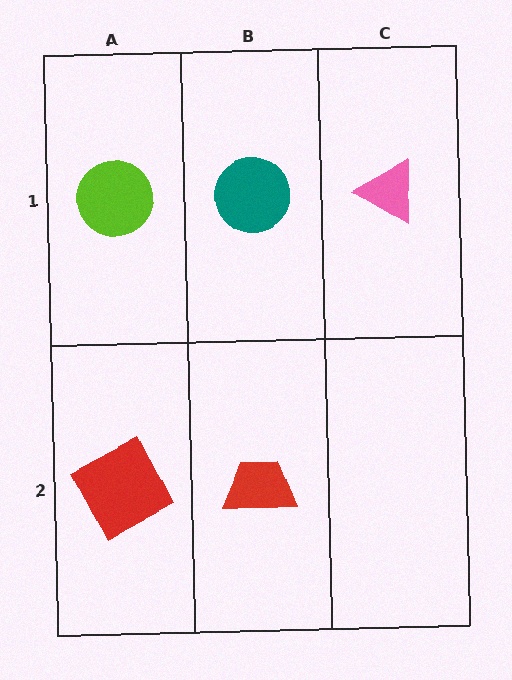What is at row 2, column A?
A red square.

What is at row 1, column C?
A pink triangle.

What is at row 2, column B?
A red trapezoid.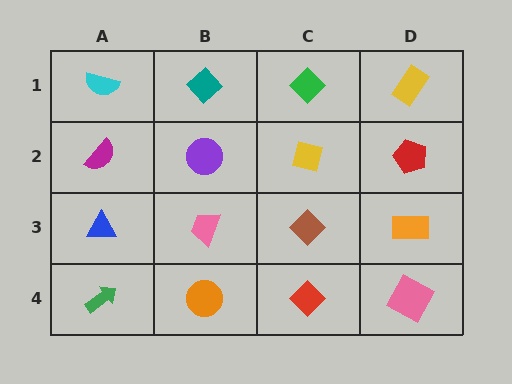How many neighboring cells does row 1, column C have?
3.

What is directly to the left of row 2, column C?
A purple circle.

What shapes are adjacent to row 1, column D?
A red pentagon (row 2, column D), a green diamond (row 1, column C).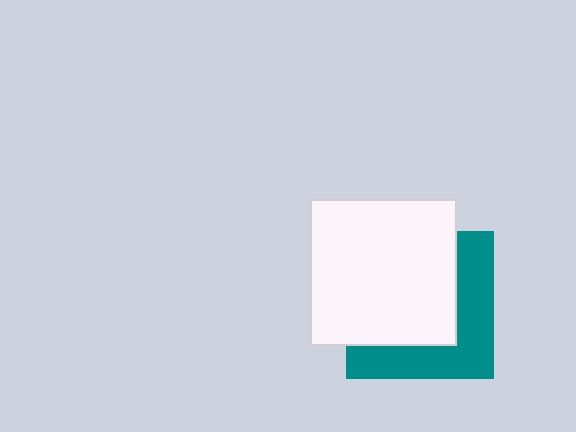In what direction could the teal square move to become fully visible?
The teal square could move toward the lower-right. That would shift it out from behind the white square entirely.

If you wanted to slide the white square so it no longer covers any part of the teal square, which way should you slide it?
Slide it toward the upper-left — that is the most direct way to separate the two shapes.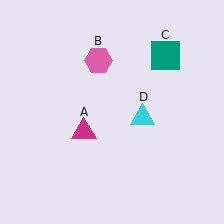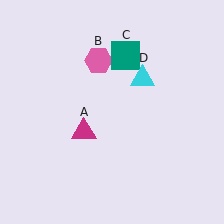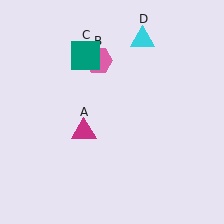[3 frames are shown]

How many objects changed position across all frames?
2 objects changed position: teal square (object C), cyan triangle (object D).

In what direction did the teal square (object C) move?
The teal square (object C) moved left.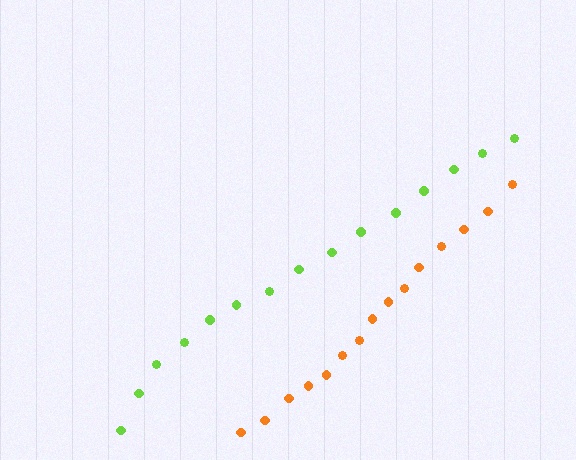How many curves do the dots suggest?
There are 2 distinct paths.